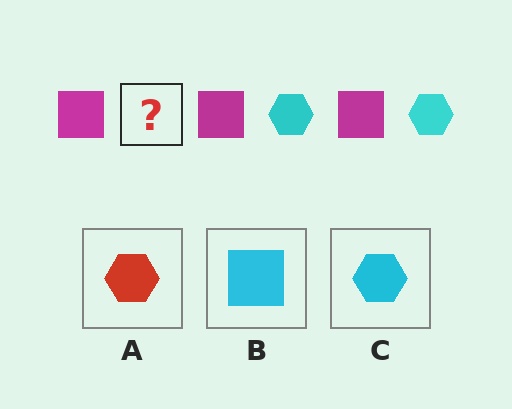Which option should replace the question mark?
Option C.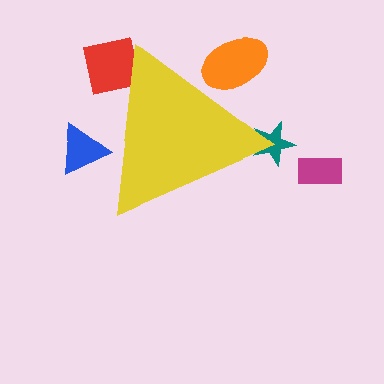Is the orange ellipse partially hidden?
Yes, the orange ellipse is partially hidden behind the yellow triangle.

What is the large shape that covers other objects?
A yellow triangle.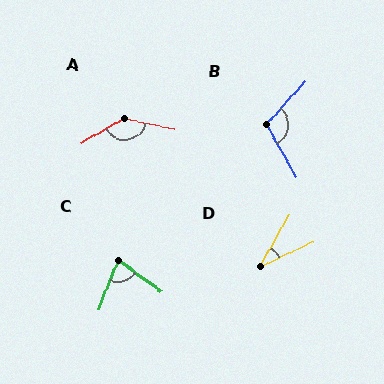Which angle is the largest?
A, at approximately 138 degrees.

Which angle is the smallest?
D, at approximately 35 degrees.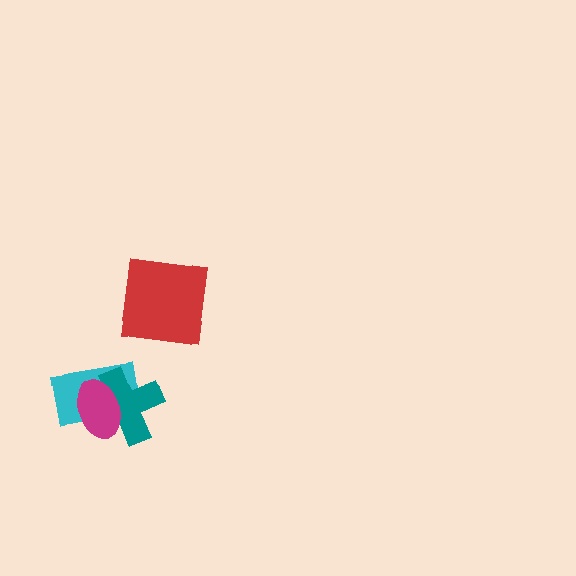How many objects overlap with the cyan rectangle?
2 objects overlap with the cyan rectangle.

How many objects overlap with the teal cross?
2 objects overlap with the teal cross.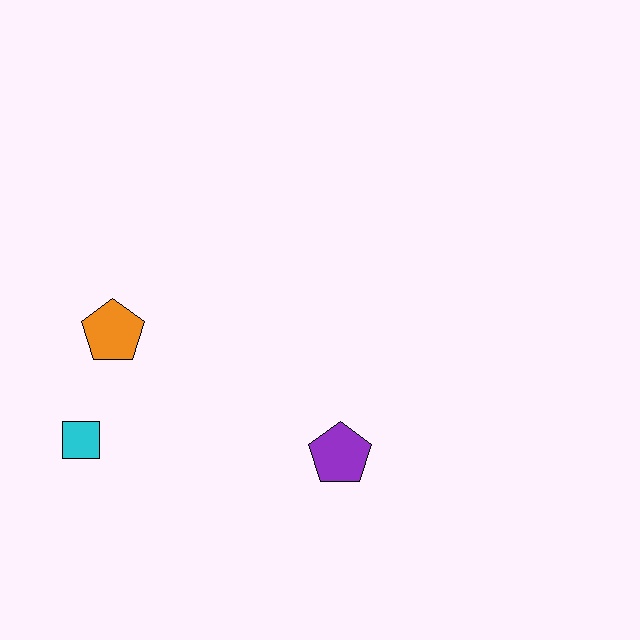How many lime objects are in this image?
There are no lime objects.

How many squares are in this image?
There is 1 square.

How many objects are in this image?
There are 3 objects.